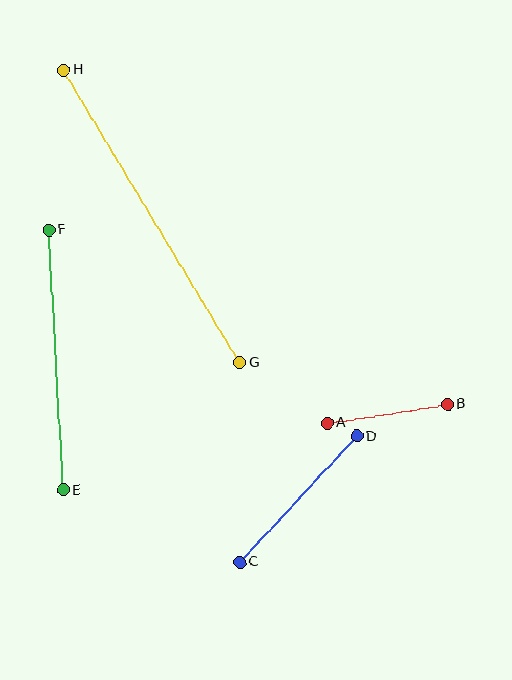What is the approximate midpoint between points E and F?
The midpoint is at approximately (56, 360) pixels.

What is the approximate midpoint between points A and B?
The midpoint is at approximately (387, 414) pixels.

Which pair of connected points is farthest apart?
Points G and H are farthest apart.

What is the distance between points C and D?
The distance is approximately 172 pixels.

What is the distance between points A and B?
The distance is approximately 122 pixels.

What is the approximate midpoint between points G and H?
The midpoint is at approximately (152, 216) pixels.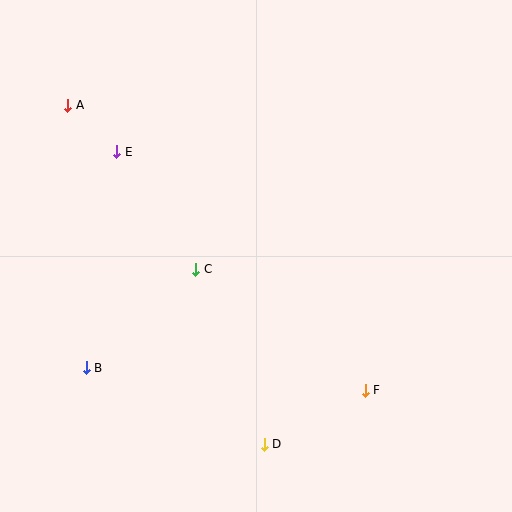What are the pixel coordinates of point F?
Point F is at (365, 390).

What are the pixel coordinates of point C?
Point C is at (196, 269).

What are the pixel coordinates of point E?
Point E is at (117, 152).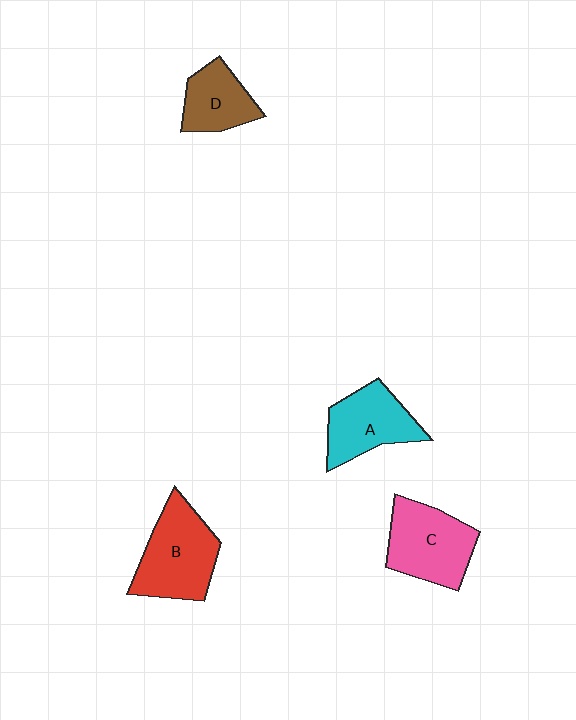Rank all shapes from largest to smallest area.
From largest to smallest: B (red), C (pink), A (cyan), D (brown).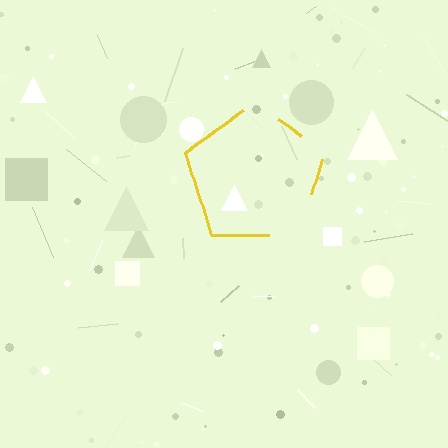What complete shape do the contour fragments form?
The contour fragments form a pentagon.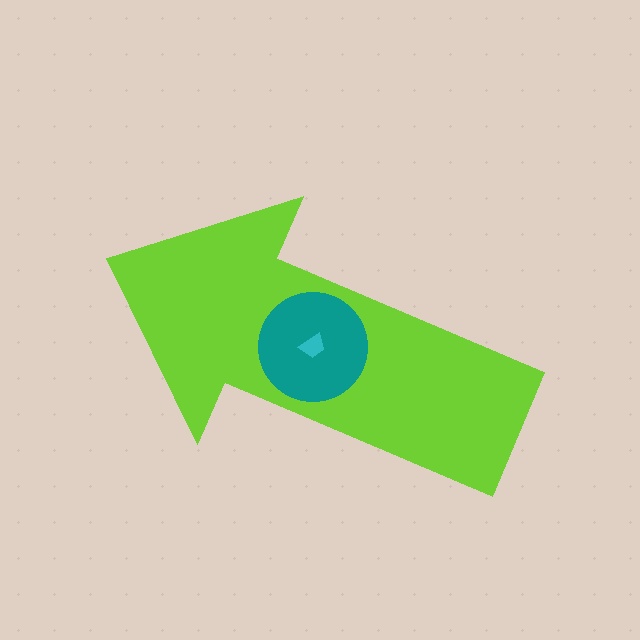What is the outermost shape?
The lime arrow.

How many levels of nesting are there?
3.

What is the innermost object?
The cyan trapezoid.